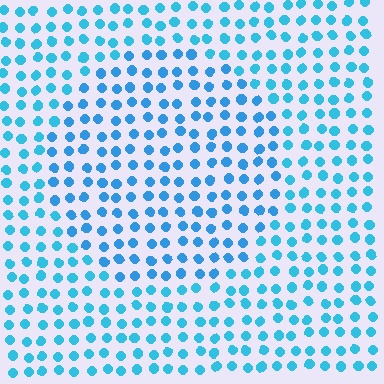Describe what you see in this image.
The image is filled with small cyan elements in a uniform arrangement. A circle-shaped region is visible where the elements are tinted to a slightly different hue, forming a subtle color boundary.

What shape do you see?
I see a circle.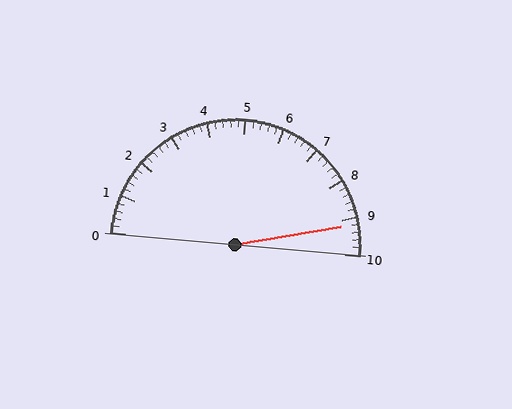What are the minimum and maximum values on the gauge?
The gauge ranges from 0 to 10.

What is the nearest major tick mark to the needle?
The nearest major tick mark is 9.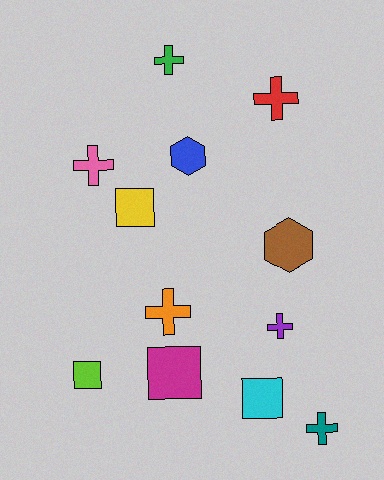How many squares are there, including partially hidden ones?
There are 4 squares.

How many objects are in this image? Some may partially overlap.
There are 12 objects.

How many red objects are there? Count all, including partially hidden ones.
There is 1 red object.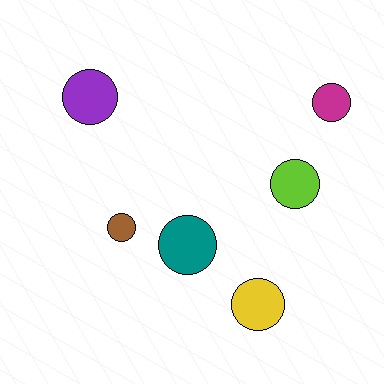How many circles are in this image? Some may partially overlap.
There are 6 circles.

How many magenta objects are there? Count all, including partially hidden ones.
There is 1 magenta object.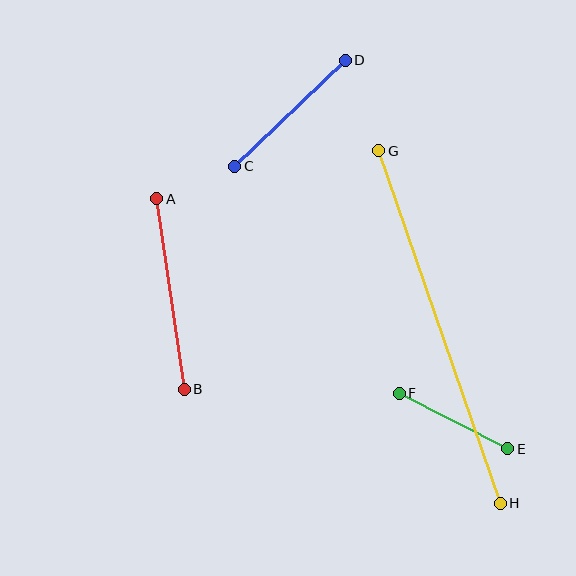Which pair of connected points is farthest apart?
Points G and H are farthest apart.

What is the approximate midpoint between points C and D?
The midpoint is at approximately (290, 113) pixels.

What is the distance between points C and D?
The distance is approximately 153 pixels.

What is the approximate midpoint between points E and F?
The midpoint is at approximately (454, 421) pixels.